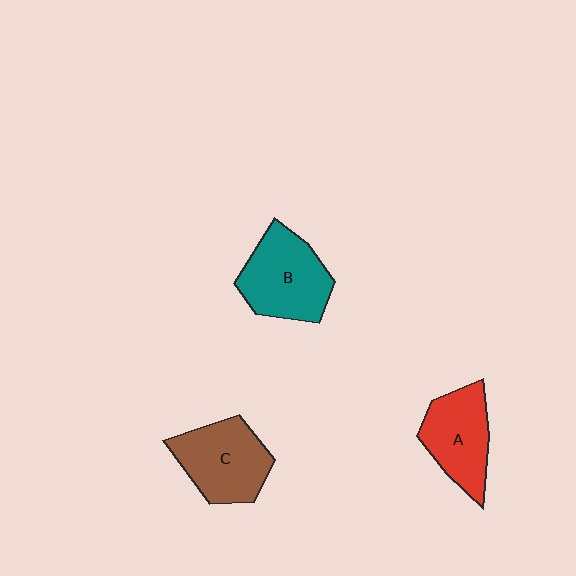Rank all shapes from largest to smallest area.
From largest to smallest: B (teal), C (brown), A (red).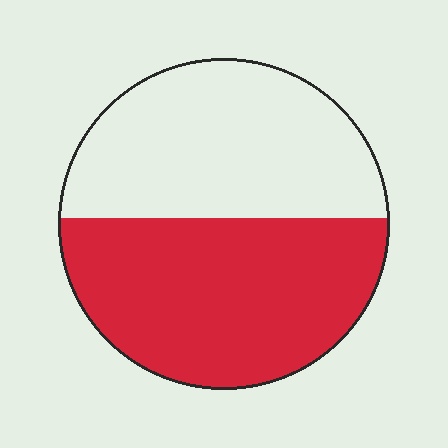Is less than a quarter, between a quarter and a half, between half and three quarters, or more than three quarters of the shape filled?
Between half and three quarters.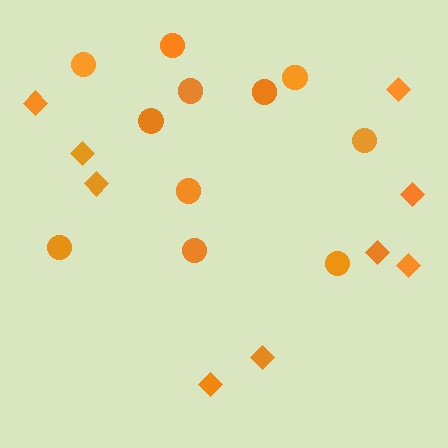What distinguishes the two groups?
There are 2 groups: one group of circles (11) and one group of diamonds (9).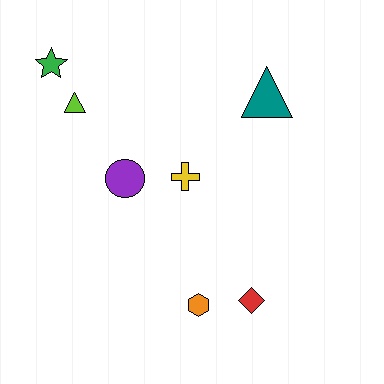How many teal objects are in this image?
There is 1 teal object.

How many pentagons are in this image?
There are no pentagons.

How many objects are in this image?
There are 7 objects.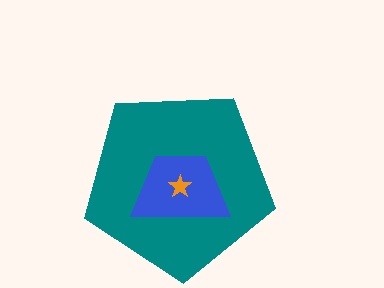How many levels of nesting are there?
3.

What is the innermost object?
The orange star.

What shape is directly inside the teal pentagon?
The blue trapezoid.